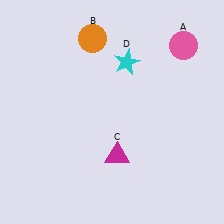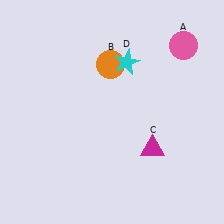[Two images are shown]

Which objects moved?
The objects that moved are: the orange circle (B), the magenta triangle (C).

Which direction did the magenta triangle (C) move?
The magenta triangle (C) moved right.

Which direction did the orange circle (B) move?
The orange circle (B) moved down.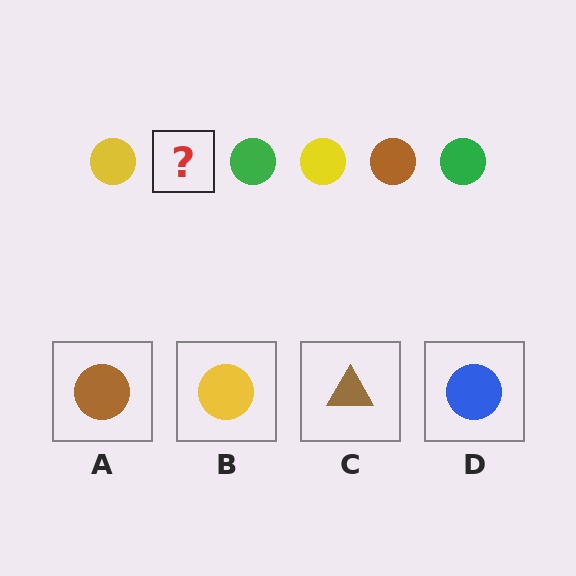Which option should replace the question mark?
Option A.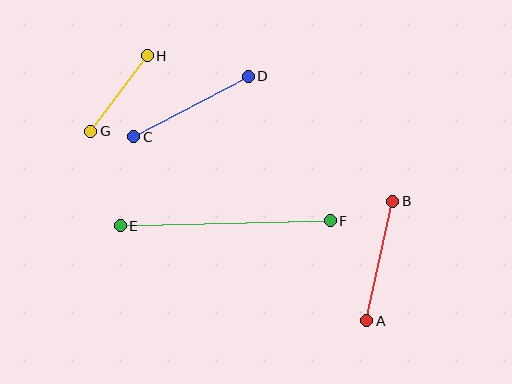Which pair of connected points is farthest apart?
Points E and F are farthest apart.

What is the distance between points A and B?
The distance is approximately 122 pixels.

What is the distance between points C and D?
The distance is approximately 130 pixels.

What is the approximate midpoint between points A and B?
The midpoint is at approximately (380, 261) pixels.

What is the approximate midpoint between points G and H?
The midpoint is at approximately (119, 93) pixels.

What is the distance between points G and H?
The distance is approximately 94 pixels.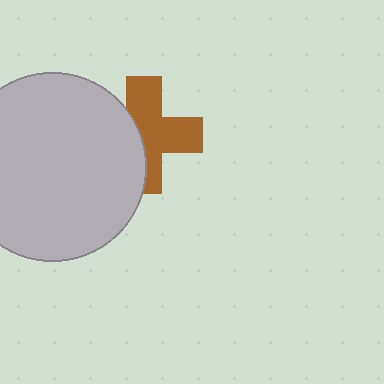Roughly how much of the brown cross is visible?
About half of it is visible (roughly 60%).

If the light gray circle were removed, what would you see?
You would see the complete brown cross.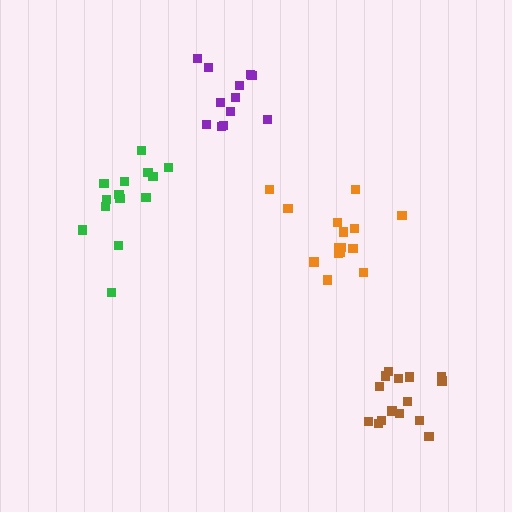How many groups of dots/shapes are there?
There are 4 groups.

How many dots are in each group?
Group 1: 15 dots, Group 2: 14 dots, Group 3: 12 dots, Group 4: 15 dots (56 total).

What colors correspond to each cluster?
The clusters are colored: brown, green, purple, orange.